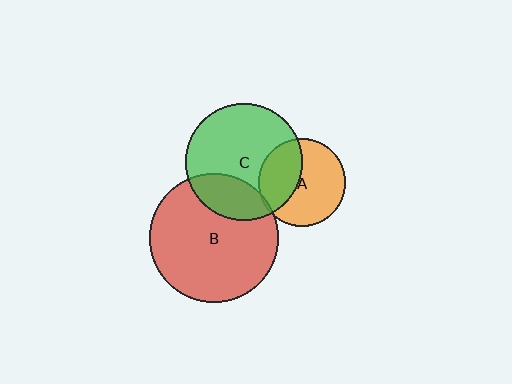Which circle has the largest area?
Circle B (red).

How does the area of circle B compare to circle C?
Approximately 1.2 times.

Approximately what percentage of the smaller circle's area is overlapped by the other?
Approximately 35%.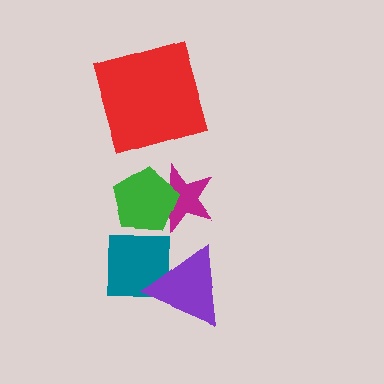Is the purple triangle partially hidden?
No, no other shape covers it.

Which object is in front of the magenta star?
The green pentagon is in front of the magenta star.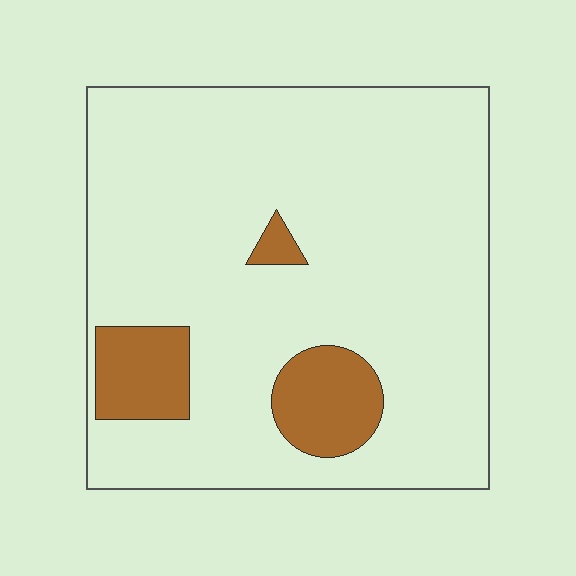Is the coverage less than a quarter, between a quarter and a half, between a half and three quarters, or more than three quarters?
Less than a quarter.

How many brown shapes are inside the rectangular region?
3.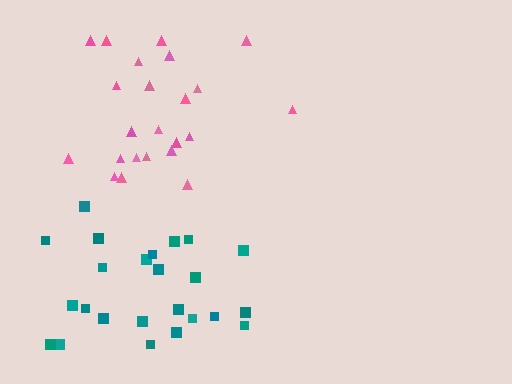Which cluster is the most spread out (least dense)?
Teal.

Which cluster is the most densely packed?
Pink.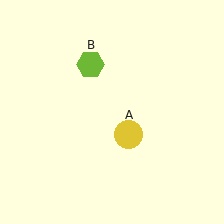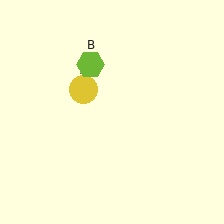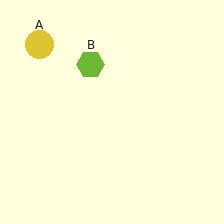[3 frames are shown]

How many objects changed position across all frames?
1 object changed position: yellow circle (object A).